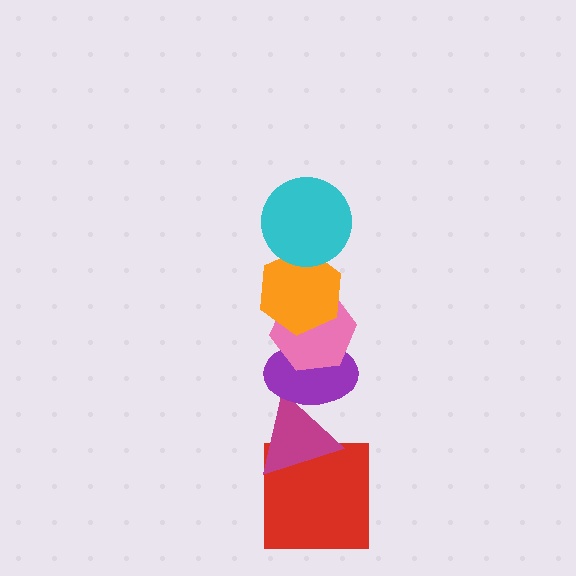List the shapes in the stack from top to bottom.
From top to bottom: the cyan circle, the orange hexagon, the pink hexagon, the purple ellipse, the magenta triangle, the red square.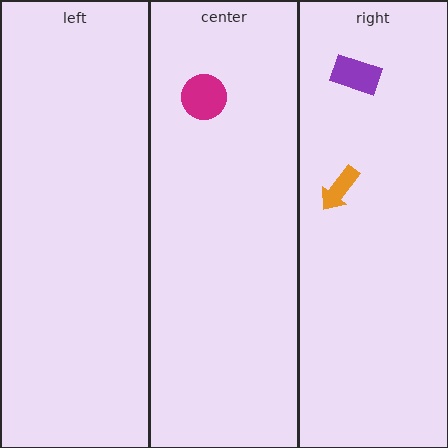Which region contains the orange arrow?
The right region.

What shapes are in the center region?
The magenta circle.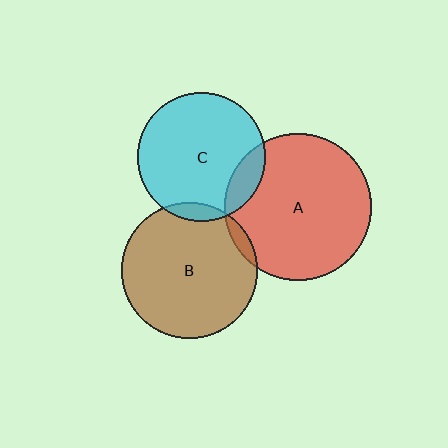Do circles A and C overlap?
Yes.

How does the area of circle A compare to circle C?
Approximately 1.3 times.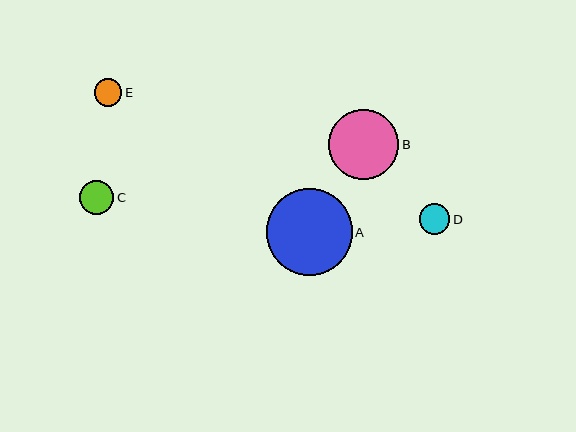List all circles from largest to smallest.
From largest to smallest: A, B, C, D, E.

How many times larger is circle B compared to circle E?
Circle B is approximately 2.6 times the size of circle E.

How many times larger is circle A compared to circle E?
Circle A is approximately 3.2 times the size of circle E.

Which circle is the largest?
Circle A is the largest with a size of approximately 86 pixels.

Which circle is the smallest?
Circle E is the smallest with a size of approximately 27 pixels.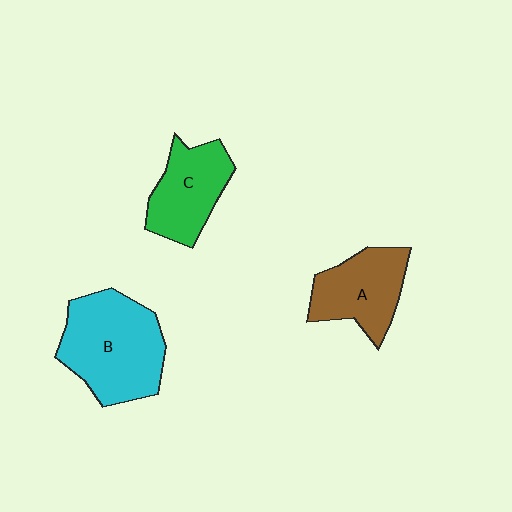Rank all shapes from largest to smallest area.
From largest to smallest: B (cyan), A (brown), C (green).